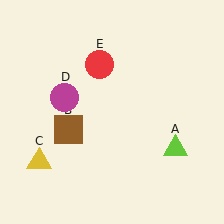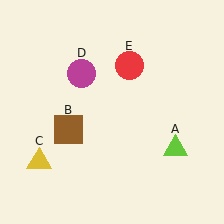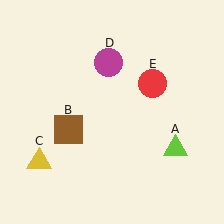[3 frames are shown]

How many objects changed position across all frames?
2 objects changed position: magenta circle (object D), red circle (object E).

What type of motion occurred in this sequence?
The magenta circle (object D), red circle (object E) rotated clockwise around the center of the scene.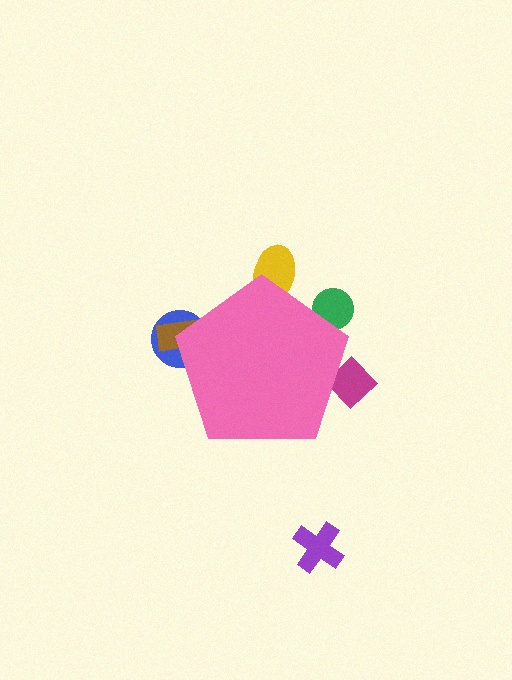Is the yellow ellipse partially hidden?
Yes, the yellow ellipse is partially hidden behind the pink pentagon.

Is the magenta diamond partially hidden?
Yes, the magenta diamond is partially hidden behind the pink pentagon.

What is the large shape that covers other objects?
A pink pentagon.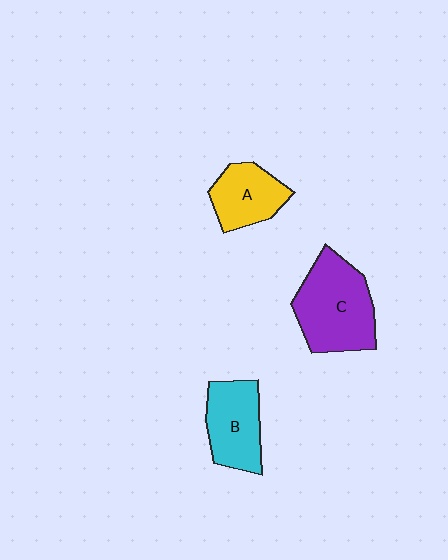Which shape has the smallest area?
Shape A (yellow).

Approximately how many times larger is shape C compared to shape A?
Approximately 1.6 times.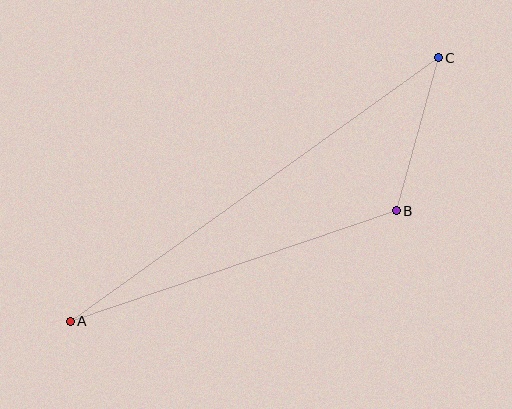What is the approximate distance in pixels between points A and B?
The distance between A and B is approximately 344 pixels.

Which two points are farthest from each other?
Points A and C are farthest from each other.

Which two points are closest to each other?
Points B and C are closest to each other.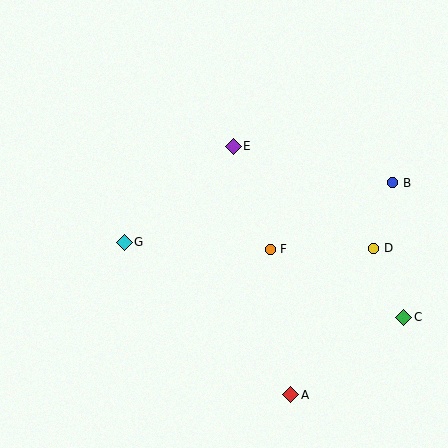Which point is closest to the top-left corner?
Point G is closest to the top-left corner.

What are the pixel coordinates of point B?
Point B is at (393, 183).